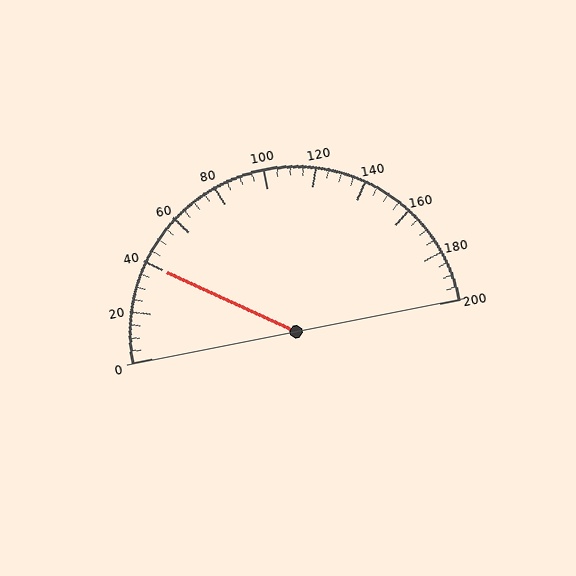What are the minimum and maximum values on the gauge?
The gauge ranges from 0 to 200.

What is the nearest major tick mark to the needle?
The nearest major tick mark is 40.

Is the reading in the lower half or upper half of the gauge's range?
The reading is in the lower half of the range (0 to 200).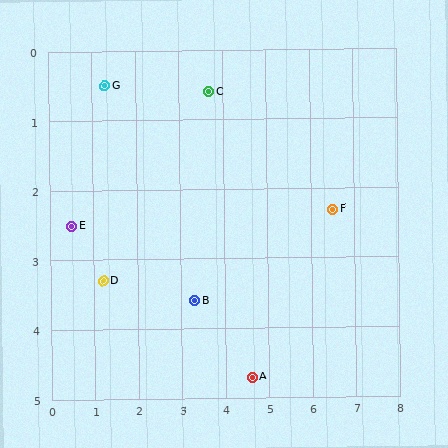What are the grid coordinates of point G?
Point G is at approximately (1.3, 0.5).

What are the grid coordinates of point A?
Point A is at approximately (4.6, 4.7).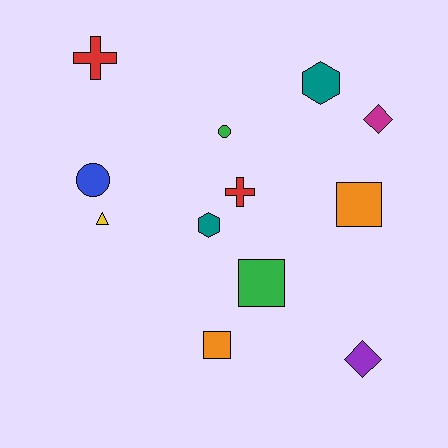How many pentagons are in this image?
There are no pentagons.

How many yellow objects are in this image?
There is 1 yellow object.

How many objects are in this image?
There are 12 objects.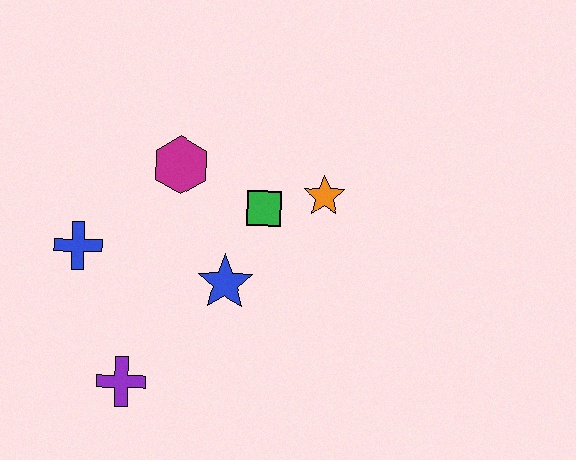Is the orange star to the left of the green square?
No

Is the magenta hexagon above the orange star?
Yes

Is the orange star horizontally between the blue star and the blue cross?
No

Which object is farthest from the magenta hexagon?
The purple cross is farthest from the magenta hexagon.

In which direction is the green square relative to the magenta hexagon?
The green square is to the right of the magenta hexagon.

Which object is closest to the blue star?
The green square is closest to the blue star.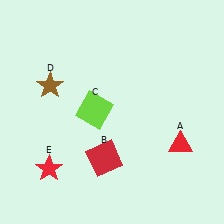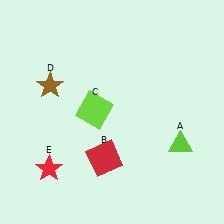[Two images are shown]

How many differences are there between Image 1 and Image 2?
There is 1 difference between the two images.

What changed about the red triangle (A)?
In Image 1, A is red. In Image 2, it changed to lime.